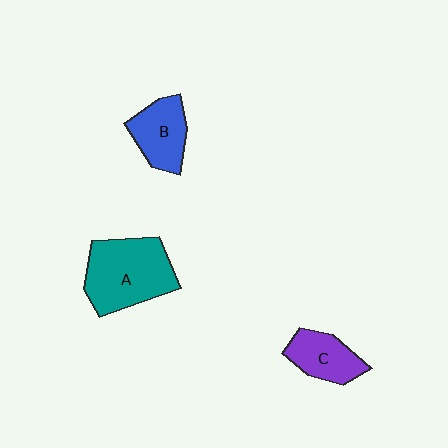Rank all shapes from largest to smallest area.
From largest to smallest: A (teal), B (blue), C (purple).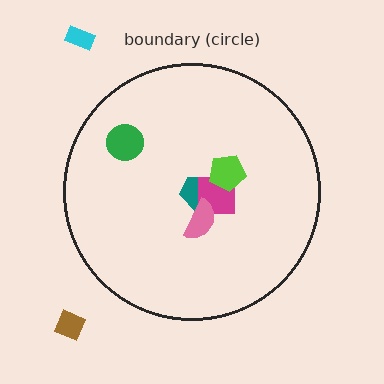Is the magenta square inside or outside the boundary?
Inside.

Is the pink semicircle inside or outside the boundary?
Inside.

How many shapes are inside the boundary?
5 inside, 2 outside.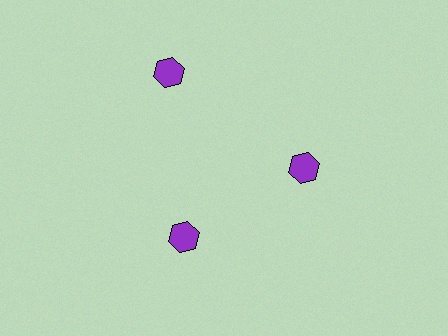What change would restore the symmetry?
The symmetry would be restored by moving it inward, back onto the ring so that all 3 hexagons sit at equal angles and equal distance from the center.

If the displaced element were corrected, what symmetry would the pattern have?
It would have 3-fold rotational symmetry — the pattern would map onto itself every 120 degrees.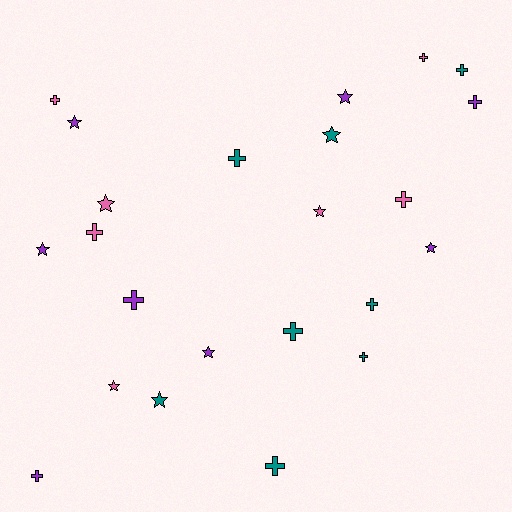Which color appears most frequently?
Purple, with 8 objects.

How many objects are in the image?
There are 23 objects.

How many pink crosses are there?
There are 4 pink crosses.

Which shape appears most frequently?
Cross, with 13 objects.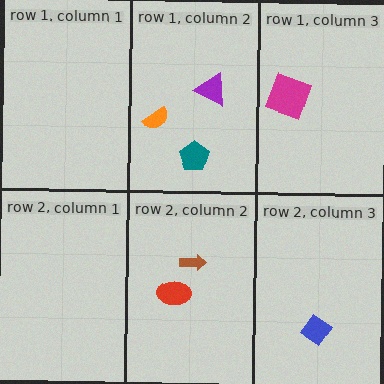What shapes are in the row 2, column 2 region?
The red ellipse, the brown arrow.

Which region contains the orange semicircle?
The row 1, column 2 region.